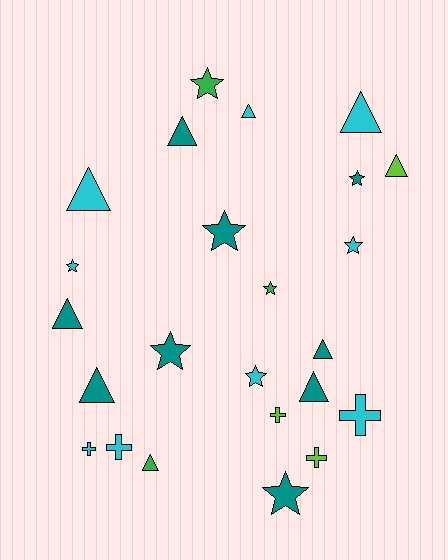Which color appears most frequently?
Cyan, with 9 objects.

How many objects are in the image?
There are 24 objects.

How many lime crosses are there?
There are 2 lime crosses.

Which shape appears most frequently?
Triangle, with 10 objects.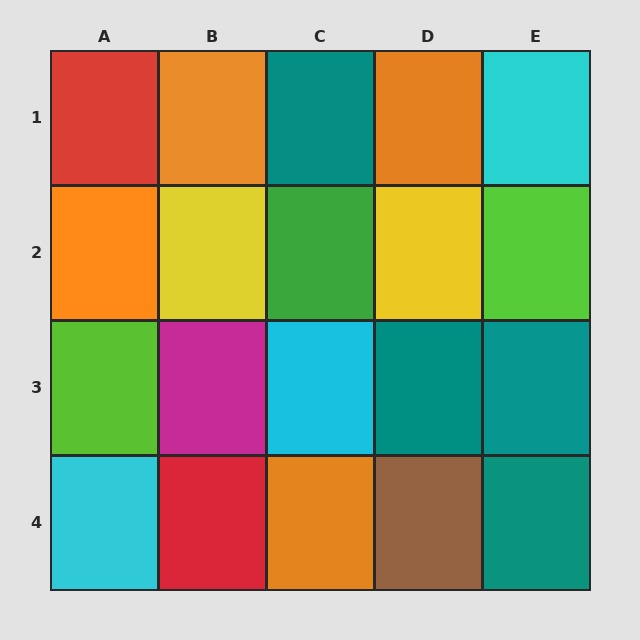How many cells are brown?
1 cell is brown.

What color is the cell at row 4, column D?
Brown.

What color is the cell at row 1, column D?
Orange.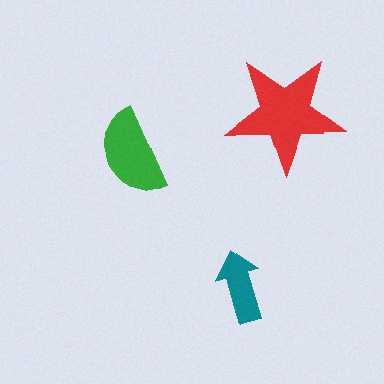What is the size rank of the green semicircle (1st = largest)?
2nd.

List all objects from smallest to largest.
The teal arrow, the green semicircle, the red star.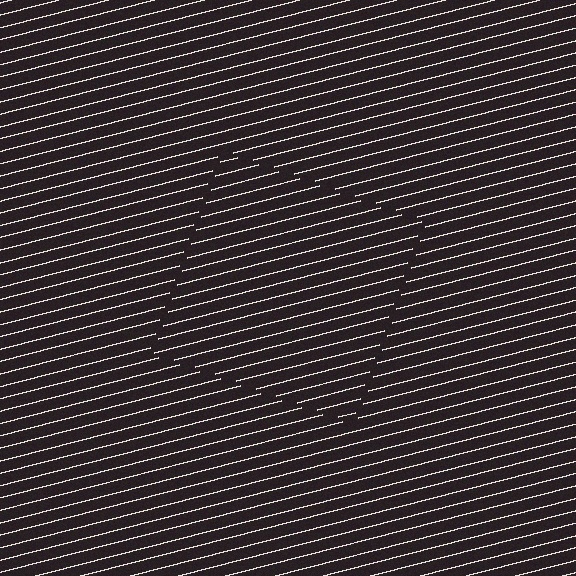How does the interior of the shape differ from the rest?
The interior of the shape contains the same grating, shifted by half a period — the contour is defined by the phase discontinuity where line-ends from the inner and outer gratings abut.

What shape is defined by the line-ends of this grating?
An illusory square. The interior of the shape contains the same grating, shifted by half a period — the contour is defined by the phase discontinuity where line-ends from the inner and outer gratings abut.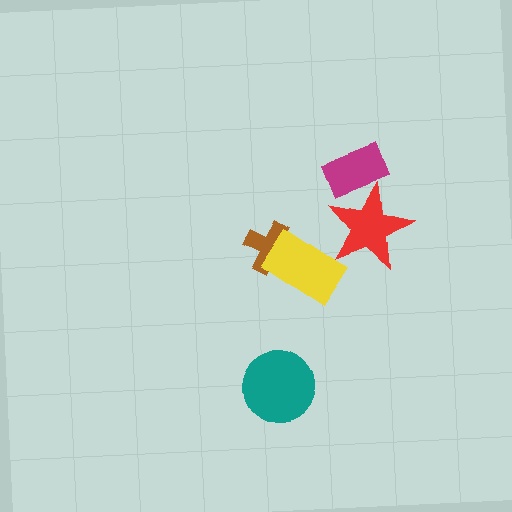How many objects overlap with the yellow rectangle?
1 object overlaps with the yellow rectangle.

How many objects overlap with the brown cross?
1 object overlaps with the brown cross.